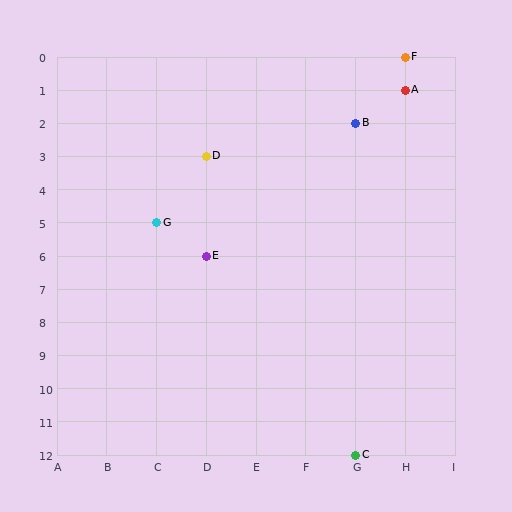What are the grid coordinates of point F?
Point F is at grid coordinates (H, 0).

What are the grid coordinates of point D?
Point D is at grid coordinates (D, 3).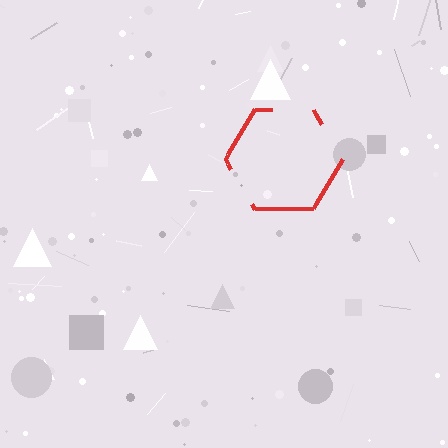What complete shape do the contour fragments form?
The contour fragments form a hexagon.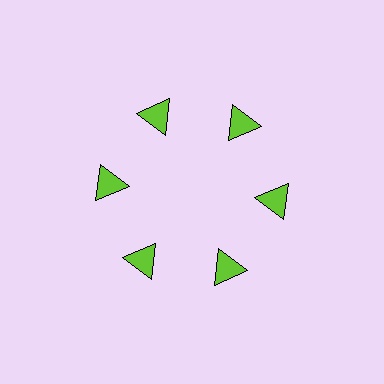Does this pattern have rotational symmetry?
Yes, this pattern has 6-fold rotational symmetry. It looks the same after rotating 60 degrees around the center.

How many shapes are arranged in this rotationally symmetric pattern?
There are 6 shapes, arranged in 6 groups of 1.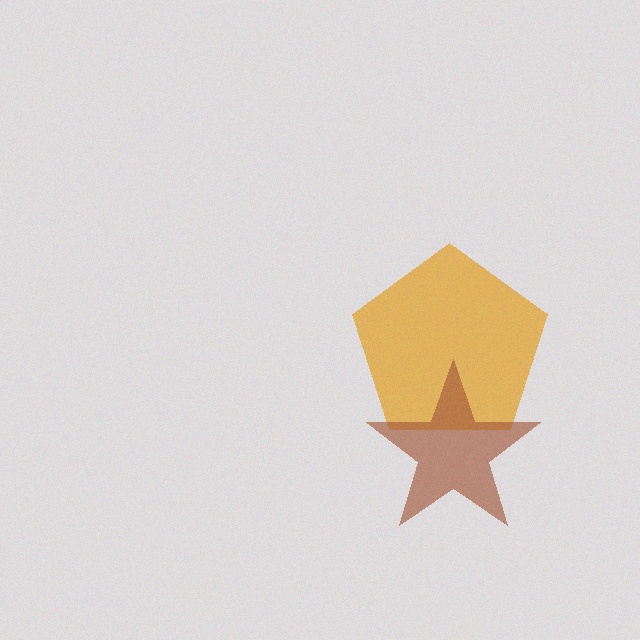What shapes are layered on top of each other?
The layered shapes are: an orange pentagon, a brown star.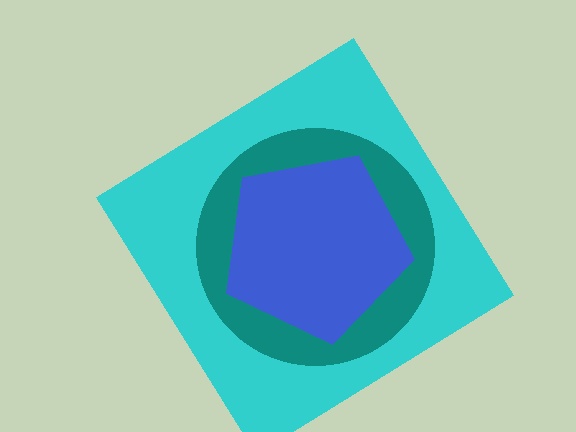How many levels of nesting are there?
3.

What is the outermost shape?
The cyan diamond.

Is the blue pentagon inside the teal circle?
Yes.